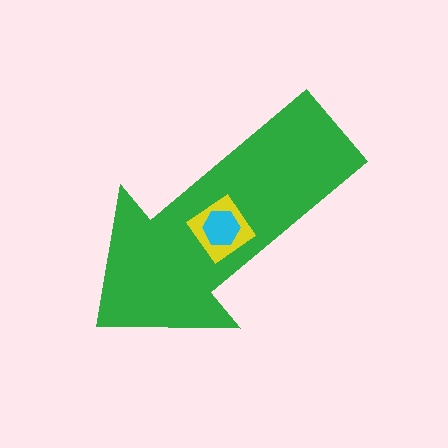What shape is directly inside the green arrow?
The yellow diamond.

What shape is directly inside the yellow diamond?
The cyan hexagon.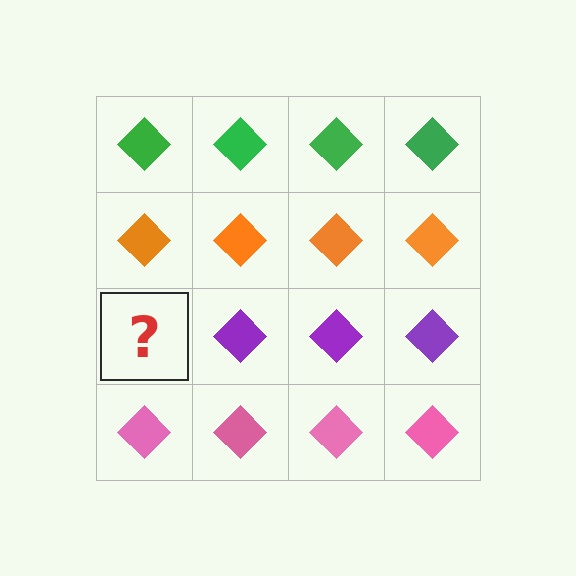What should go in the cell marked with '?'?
The missing cell should contain a purple diamond.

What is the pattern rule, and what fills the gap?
The rule is that each row has a consistent color. The gap should be filled with a purple diamond.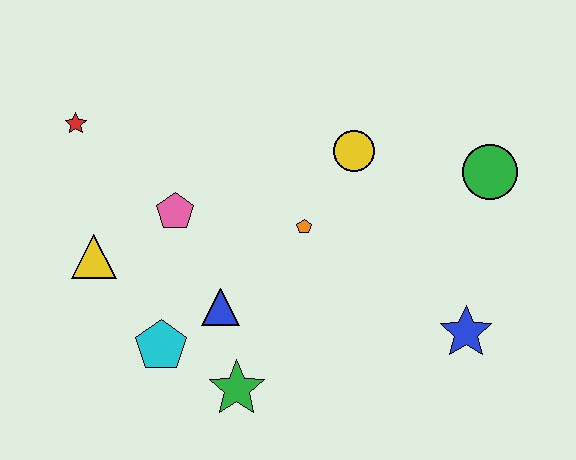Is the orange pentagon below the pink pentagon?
Yes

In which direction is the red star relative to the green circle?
The red star is to the left of the green circle.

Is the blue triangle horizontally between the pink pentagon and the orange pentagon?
Yes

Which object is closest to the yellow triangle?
The pink pentagon is closest to the yellow triangle.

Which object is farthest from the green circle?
The red star is farthest from the green circle.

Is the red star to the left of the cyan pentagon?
Yes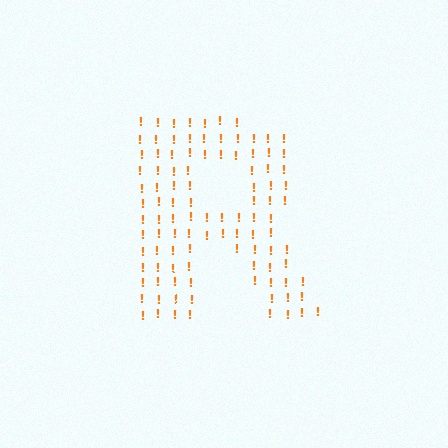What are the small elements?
The small elements are exclamation marks.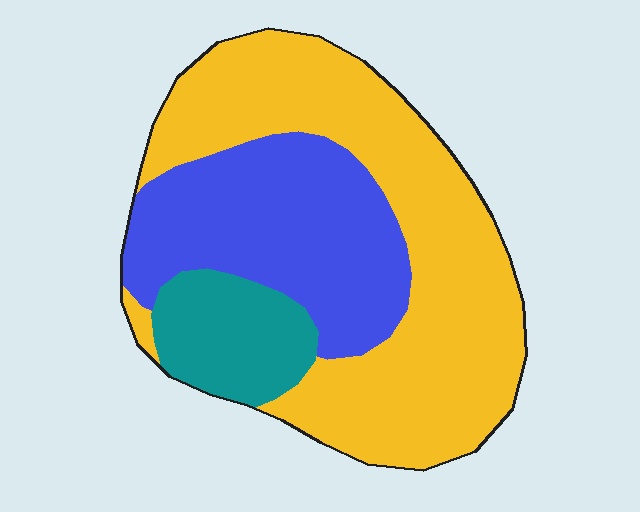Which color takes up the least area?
Teal, at roughly 15%.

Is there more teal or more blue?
Blue.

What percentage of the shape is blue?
Blue covers about 30% of the shape.